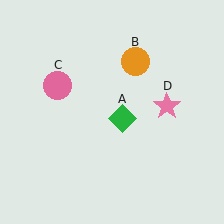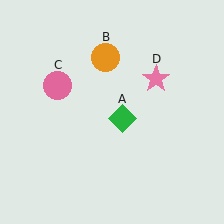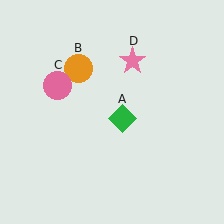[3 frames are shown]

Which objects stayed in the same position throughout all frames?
Green diamond (object A) and pink circle (object C) remained stationary.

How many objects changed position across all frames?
2 objects changed position: orange circle (object B), pink star (object D).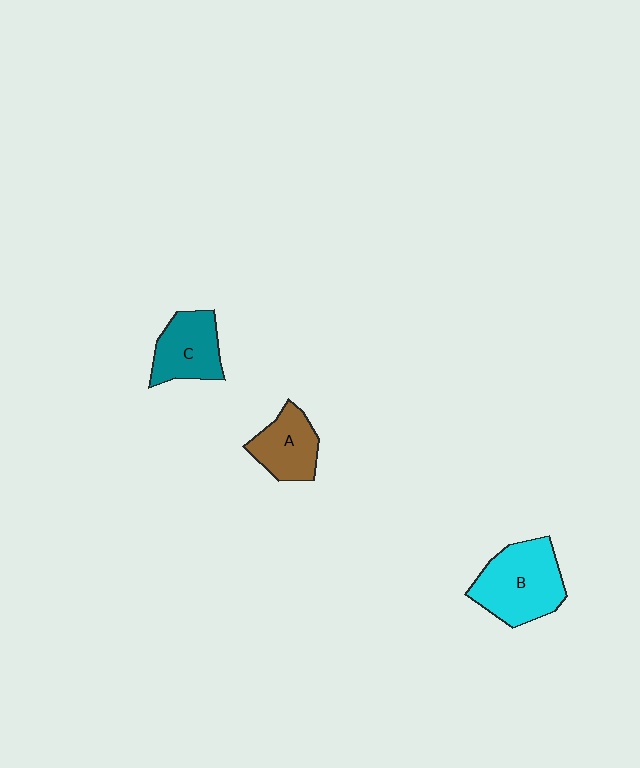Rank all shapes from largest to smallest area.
From largest to smallest: B (cyan), C (teal), A (brown).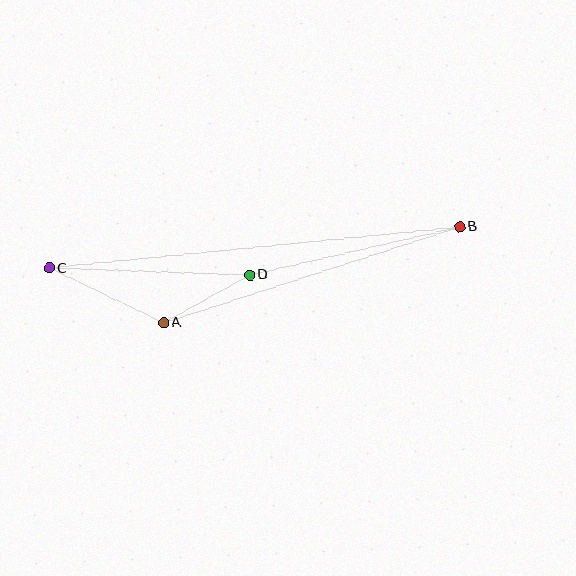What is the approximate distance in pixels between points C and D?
The distance between C and D is approximately 201 pixels.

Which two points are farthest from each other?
Points B and C are farthest from each other.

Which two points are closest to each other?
Points A and D are closest to each other.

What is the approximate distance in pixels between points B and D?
The distance between B and D is approximately 216 pixels.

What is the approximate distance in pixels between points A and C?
The distance between A and C is approximately 127 pixels.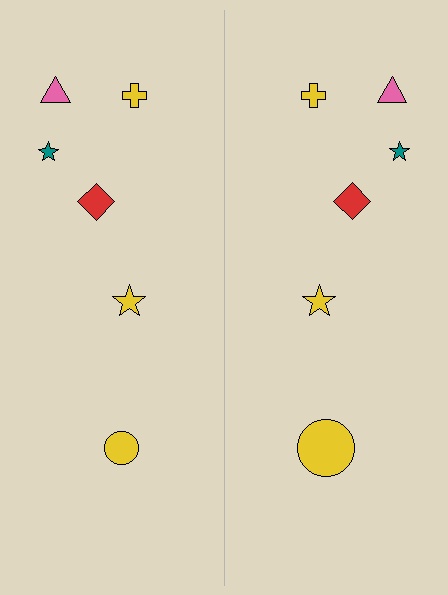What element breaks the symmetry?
The yellow circle on the right side has a different size than its mirror counterpart.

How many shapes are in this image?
There are 12 shapes in this image.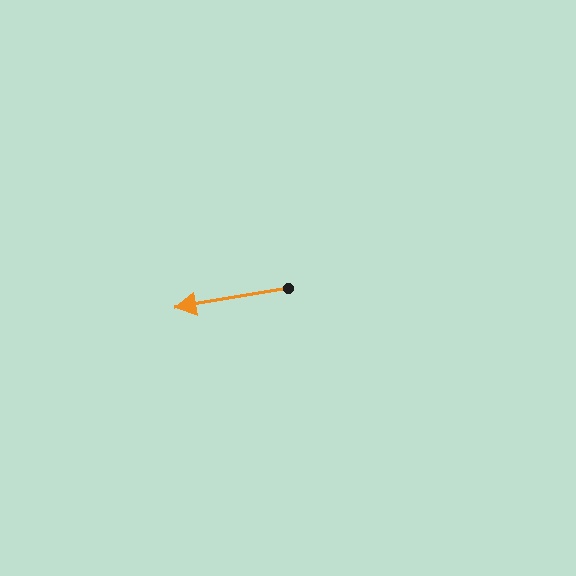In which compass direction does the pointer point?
West.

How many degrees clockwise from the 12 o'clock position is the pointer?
Approximately 260 degrees.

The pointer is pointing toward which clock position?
Roughly 9 o'clock.